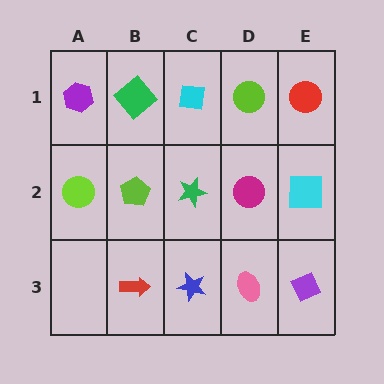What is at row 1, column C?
A cyan square.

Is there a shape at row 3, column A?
No, that cell is empty.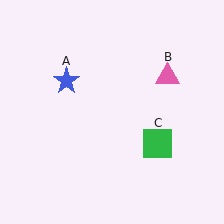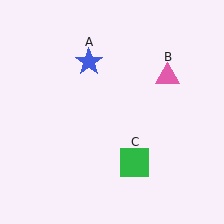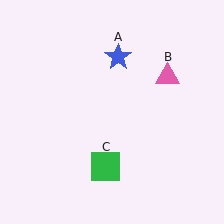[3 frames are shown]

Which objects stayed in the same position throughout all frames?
Pink triangle (object B) remained stationary.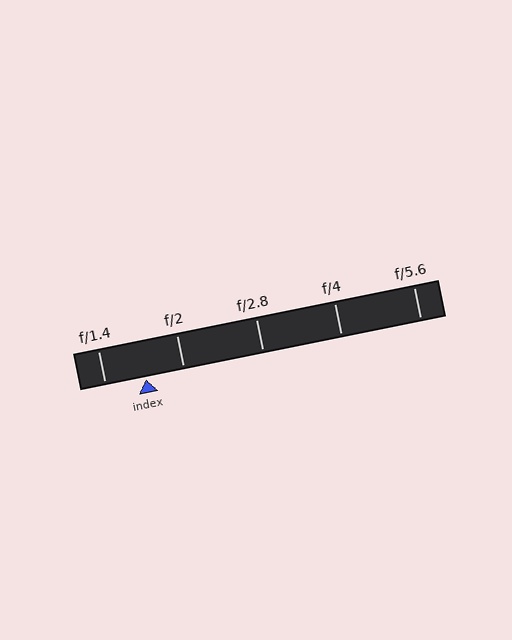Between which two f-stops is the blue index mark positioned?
The index mark is between f/1.4 and f/2.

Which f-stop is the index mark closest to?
The index mark is closest to f/2.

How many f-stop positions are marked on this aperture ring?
There are 5 f-stop positions marked.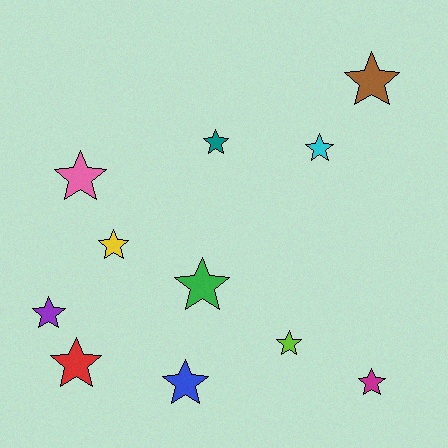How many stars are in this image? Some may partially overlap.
There are 11 stars.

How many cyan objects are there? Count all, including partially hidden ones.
There is 1 cyan object.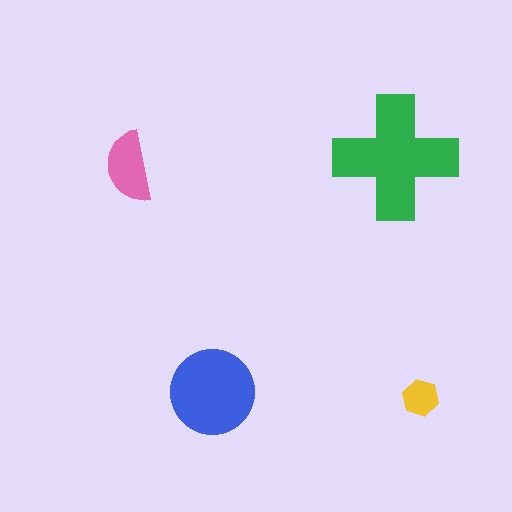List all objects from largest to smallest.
The green cross, the blue circle, the pink semicircle, the yellow hexagon.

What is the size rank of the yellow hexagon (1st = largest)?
4th.